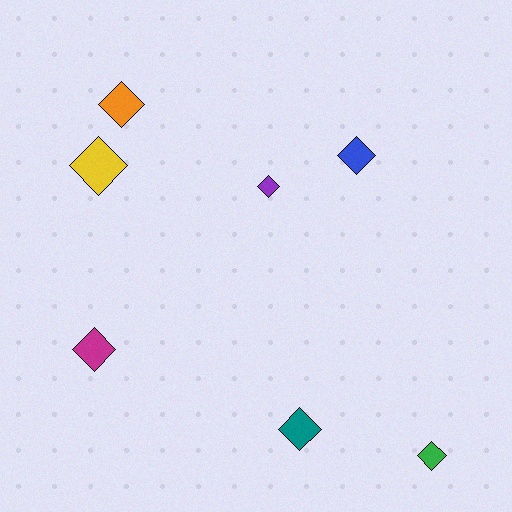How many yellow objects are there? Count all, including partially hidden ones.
There is 1 yellow object.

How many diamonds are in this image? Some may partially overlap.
There are 7 diamonds.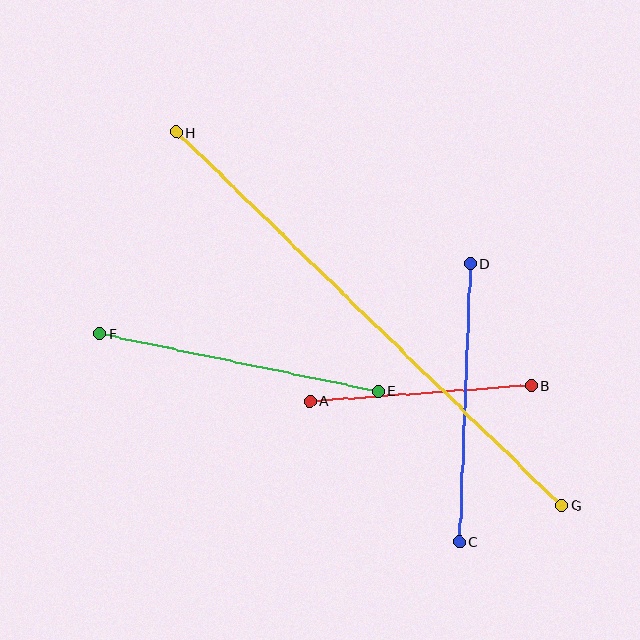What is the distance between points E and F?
The distance is approximately 284 pixels.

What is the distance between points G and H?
The distance is approximately 536 pixels.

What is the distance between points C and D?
The distance is approximately 279 pixels.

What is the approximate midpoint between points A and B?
The midpoint is at approximately (421, 393) pixels.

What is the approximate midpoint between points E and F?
The midpoint is at approximately (239, 363) pixels.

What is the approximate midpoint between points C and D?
The midpoint is at approximately (465, 403) pixels.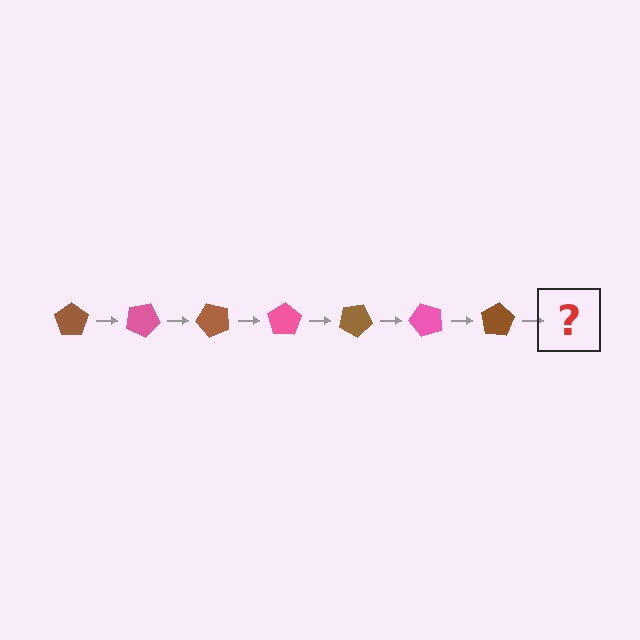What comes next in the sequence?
The next element should be a pink pentagon, rotated 175 degrees from the start.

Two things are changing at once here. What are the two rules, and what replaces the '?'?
The two rules are that it rotates 25 degrees each step and the color cycles through brown and pink. The '?' should be a pink pentagon, rotated 175 degrees from the start.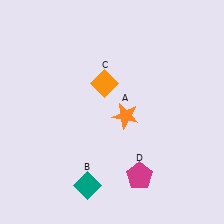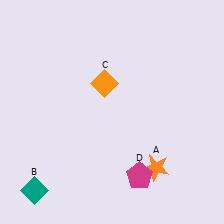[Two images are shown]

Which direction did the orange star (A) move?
The orange star (A) moved down.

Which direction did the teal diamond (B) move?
The teal diamond (B) moved left.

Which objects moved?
The objects that moved are: the orange star (A), the teal diamond (B).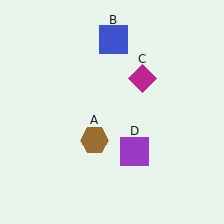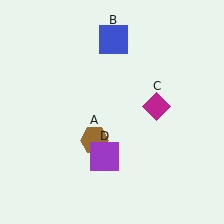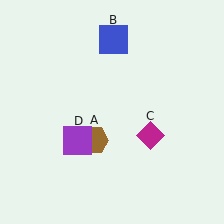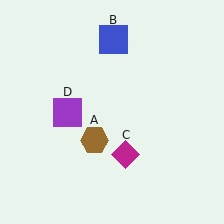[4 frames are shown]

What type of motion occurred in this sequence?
The magenta diamond (object C), purple square (object D) rotated clockwise around the center of the scene.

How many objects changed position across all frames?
2 objects changed position: magenta diamond (object C), purple square (object D).